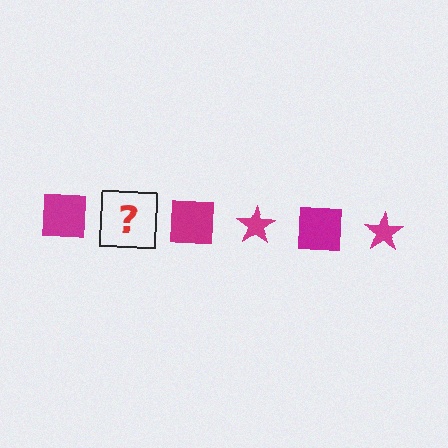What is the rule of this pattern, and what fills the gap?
The rule is that the pattern cycles through square, star shapes in magenta. The gap should be filled with a magenta star.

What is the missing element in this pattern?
The missing element is a magenta star.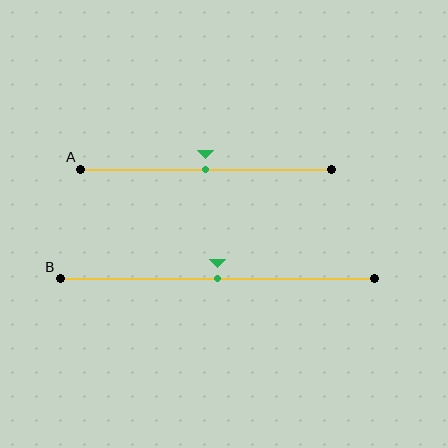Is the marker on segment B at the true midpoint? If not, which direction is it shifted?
Yes, the marker on segment B is at the true midpoint.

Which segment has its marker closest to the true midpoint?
Segment A has its marker closest to the true midpoint.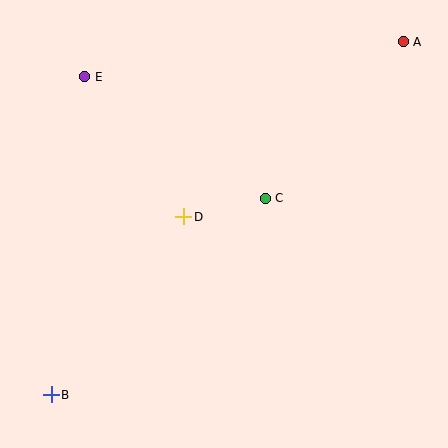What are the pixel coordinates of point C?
Point C is at (265, 198).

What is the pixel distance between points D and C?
The distance between D and C is 84 pixels.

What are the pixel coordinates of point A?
Point A is at (403, 42).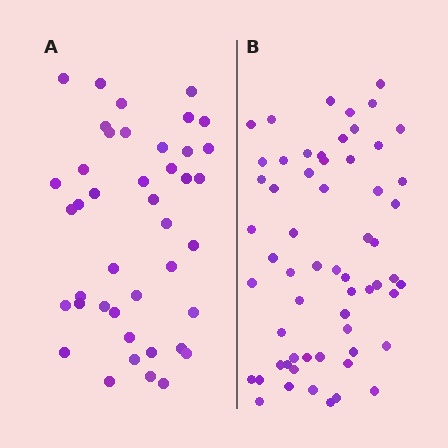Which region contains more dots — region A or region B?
Region B (the right region) has more dots.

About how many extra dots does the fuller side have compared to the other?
Region B has approximately 20 more dots than region A.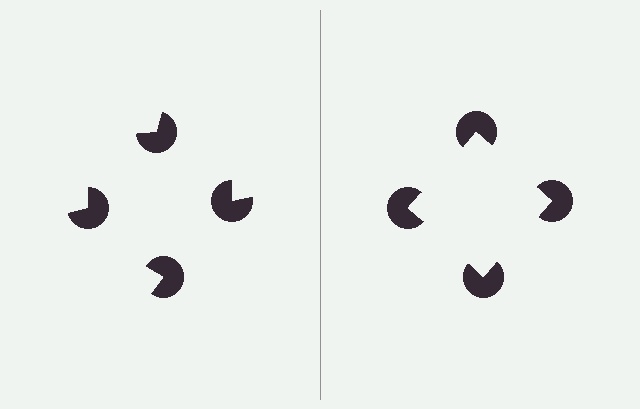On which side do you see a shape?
An illusory square appears on the right side. On the left side the wedge cuts are rotated, so no coherent shape forms.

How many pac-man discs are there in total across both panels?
8 — 4 on each side.